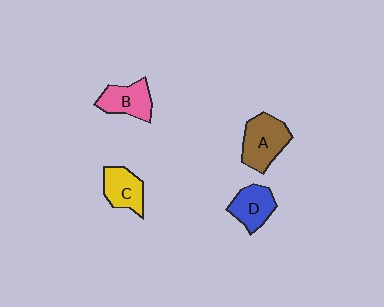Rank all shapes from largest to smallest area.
From largest to smallest: A (brown), B (pink), D (blue), C (yellow).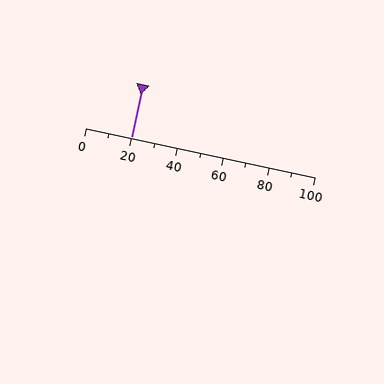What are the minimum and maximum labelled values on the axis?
The axis runs from 0 to 100.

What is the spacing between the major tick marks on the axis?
The major ticks are spaced 20 apart.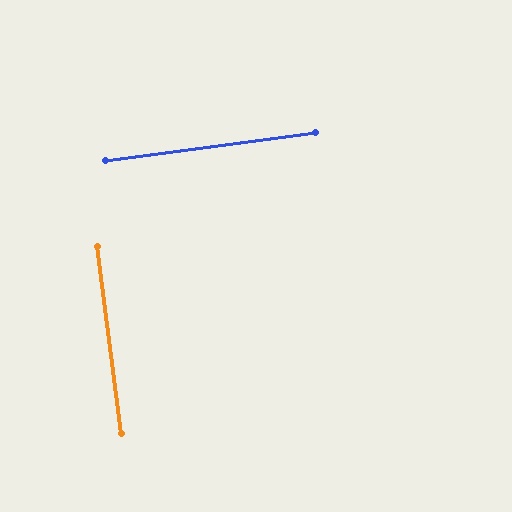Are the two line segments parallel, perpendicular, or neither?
Perpendicular — they meet at approximately 90°.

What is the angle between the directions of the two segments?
Approximately 90 degrees.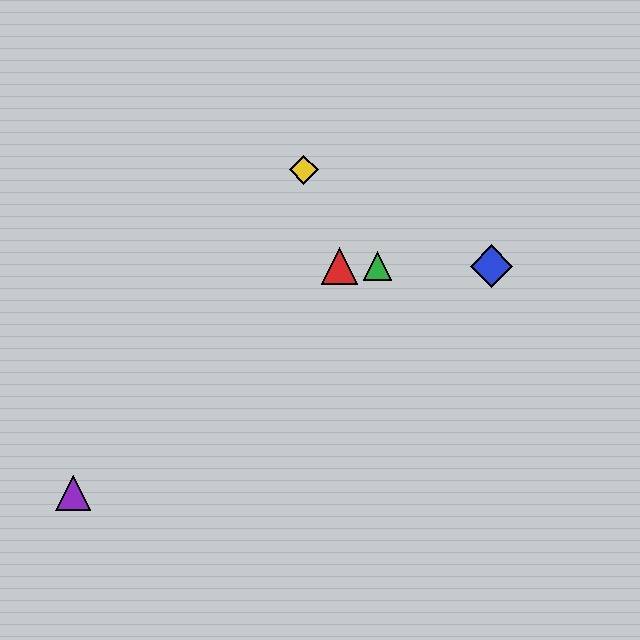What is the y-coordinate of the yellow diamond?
The yellow diamond is at y≈170.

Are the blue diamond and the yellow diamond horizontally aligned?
No, the blue diamond is at y≈266 and the yellow diamond is at y≈170.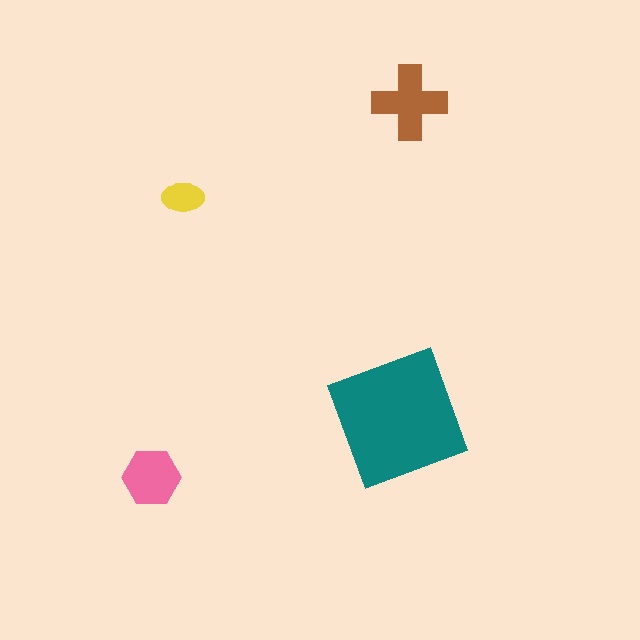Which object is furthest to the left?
The pink hexagon is leftmost.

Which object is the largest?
The teal square.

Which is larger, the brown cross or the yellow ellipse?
The brown cross.